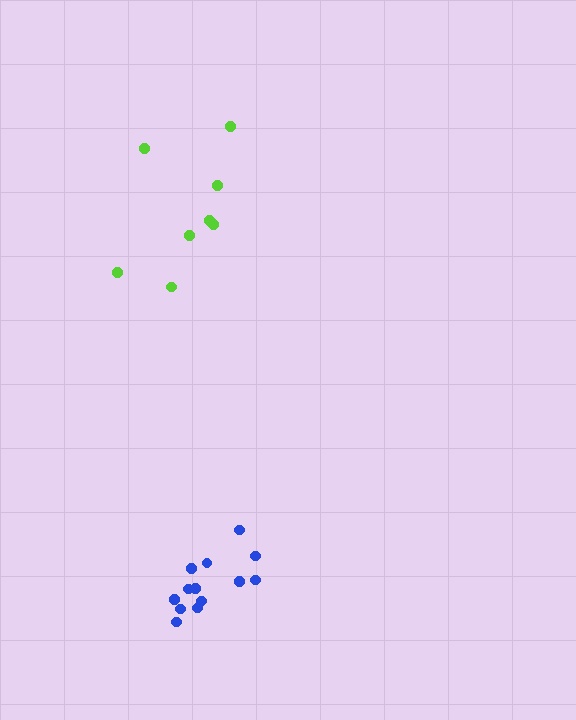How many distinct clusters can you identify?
There are 2 distinct clusters.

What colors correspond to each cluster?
The clusters are colored: blue, lime.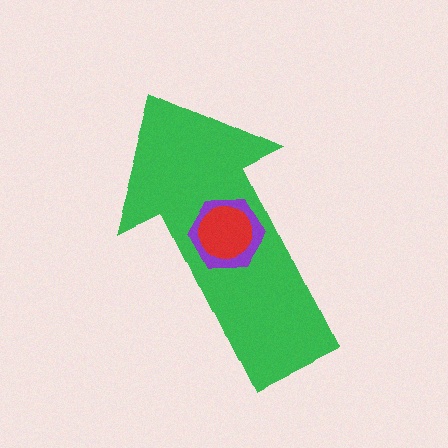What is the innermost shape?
The red circle.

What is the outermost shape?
The green arrow.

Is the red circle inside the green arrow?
Yes.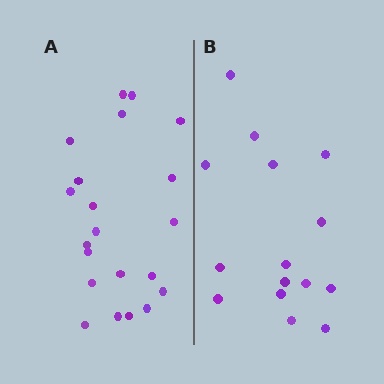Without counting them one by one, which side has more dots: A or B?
Region A (the left region) has more dots.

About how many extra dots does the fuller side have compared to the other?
Region A has about 6 more dots than region B.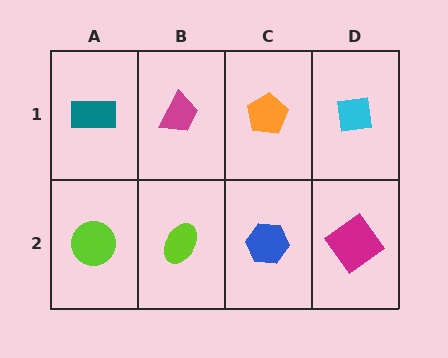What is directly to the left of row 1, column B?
A teal rectangle.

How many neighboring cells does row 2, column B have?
3.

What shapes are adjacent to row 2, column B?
A magenta trapezoid (row 1, column B), a lime circle (row 2, column A), a blue hexagon (row 2, column C).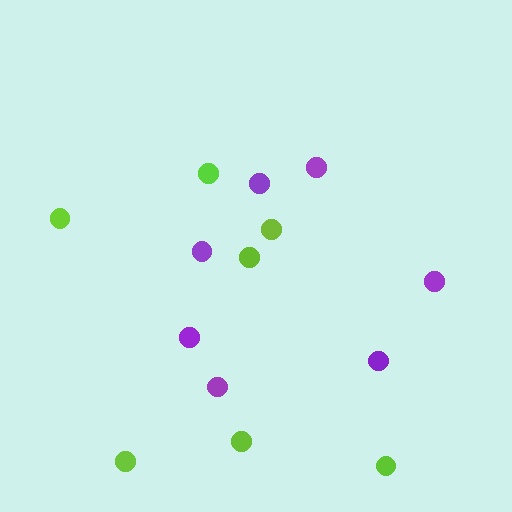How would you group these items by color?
There are 2 groups: one group of lime circles (7) and one group of purple circles (7).